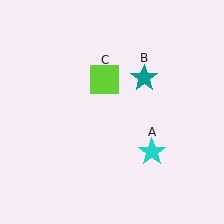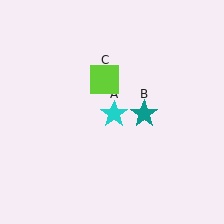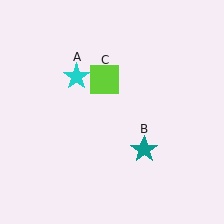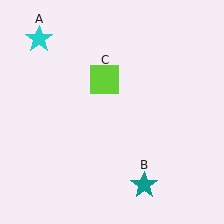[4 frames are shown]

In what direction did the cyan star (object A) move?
The cyan star (object A) moved up and to the left.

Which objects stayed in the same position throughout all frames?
Lime square (object C) remained stationary.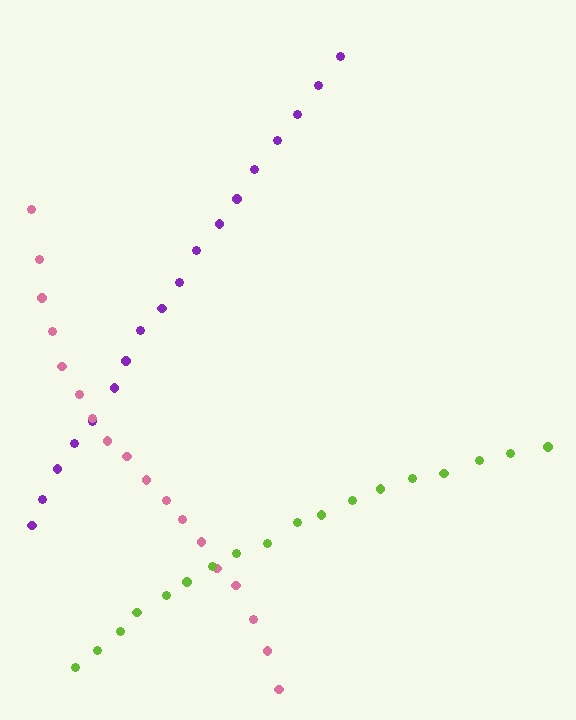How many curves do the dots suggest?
There are 3 distinct paths.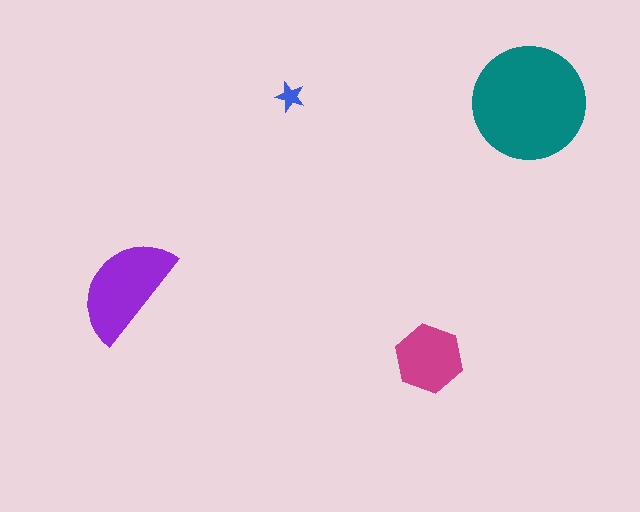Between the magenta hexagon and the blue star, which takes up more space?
The magenta hexagon.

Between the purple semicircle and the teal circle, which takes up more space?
The teal circle.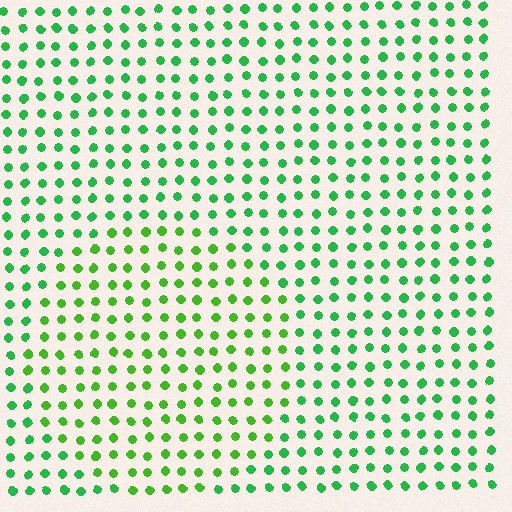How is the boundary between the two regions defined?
The boundary is defined purely by a slight shift in hue (about 26 degrees). Spacing, size, and orientation are identical on both sides.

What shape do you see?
I see a circle.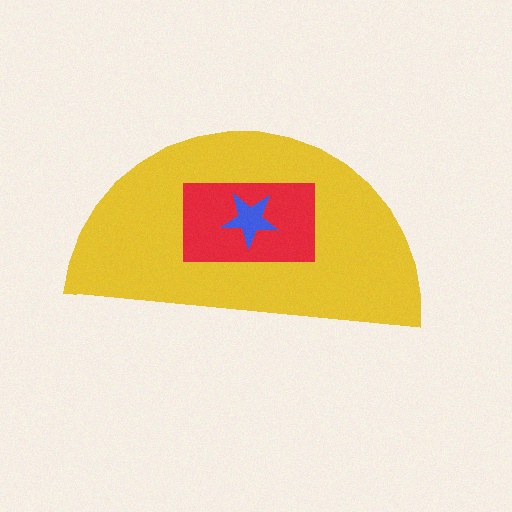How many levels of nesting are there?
3.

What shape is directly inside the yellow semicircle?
The red rectangle.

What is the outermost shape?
The yellow semicircle.